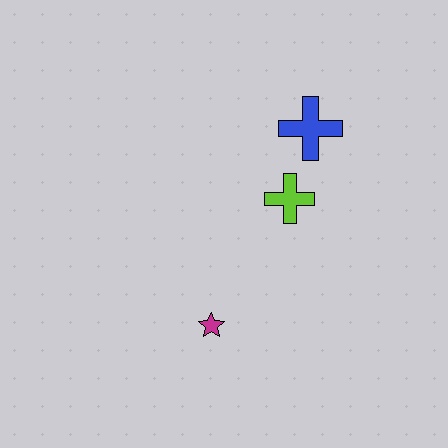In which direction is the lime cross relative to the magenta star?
The lime cross is above the magenta star.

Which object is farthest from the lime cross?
The magenta star is farthest from the lime cross.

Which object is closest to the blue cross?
The lime cross is closest to the blue cross.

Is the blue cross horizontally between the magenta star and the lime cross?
No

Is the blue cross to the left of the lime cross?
No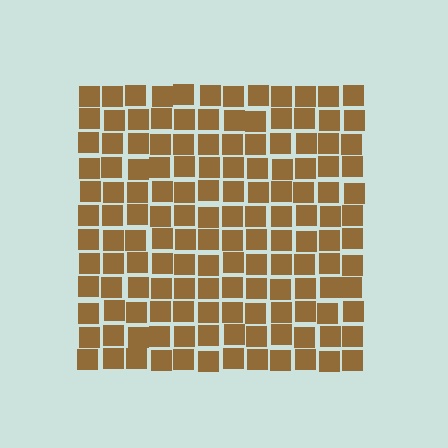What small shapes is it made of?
It is made of small squares.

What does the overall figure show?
The overall figure shows a square.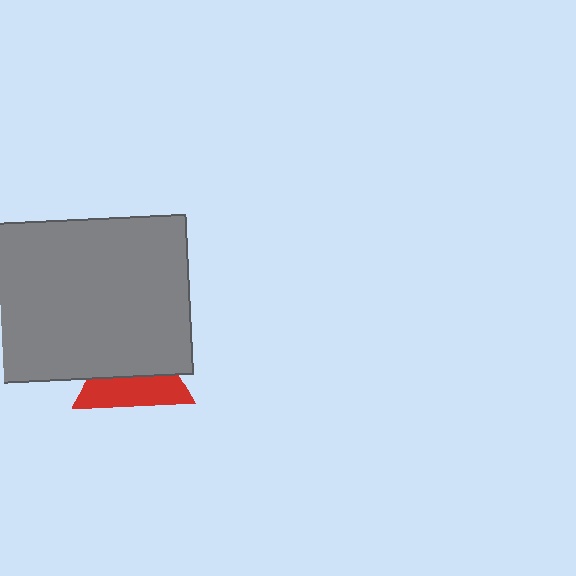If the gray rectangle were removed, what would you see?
You would see the complete red triangle.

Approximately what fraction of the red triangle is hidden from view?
Roughly 53% of the red triangle is hidden behind the gray rectangle.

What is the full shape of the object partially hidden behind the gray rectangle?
The partially hidden object is a red triangle.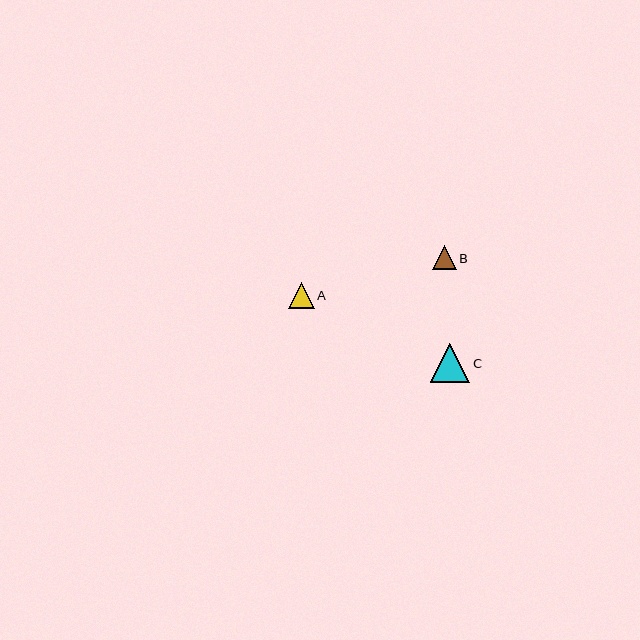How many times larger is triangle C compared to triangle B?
Triangle C is approximately 1.6 times the size of triangle B.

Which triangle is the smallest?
Triangle B is the smallest with a size of approximately 24 pixels.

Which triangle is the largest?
Triangle C is the largest with a size of approximately 39 pixels.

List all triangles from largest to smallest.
From largest to smallest: C, A, B.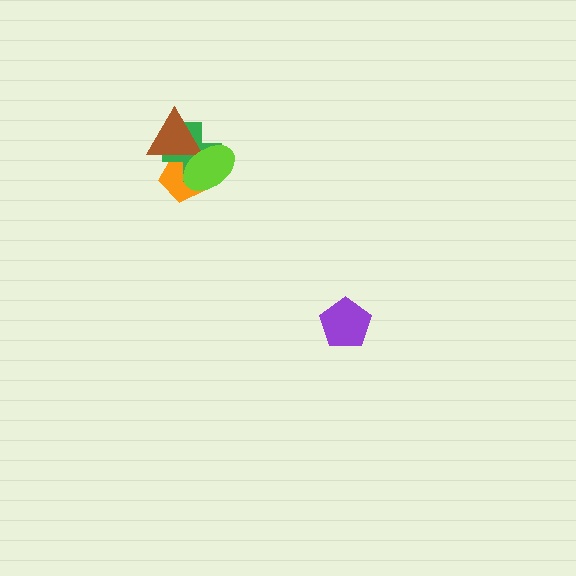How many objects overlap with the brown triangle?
3 objects overlap with the brown triangle.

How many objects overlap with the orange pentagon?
3 objects overlap with the orange pentagon.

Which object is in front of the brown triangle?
The lime ellipse is in front of the brown triangle.